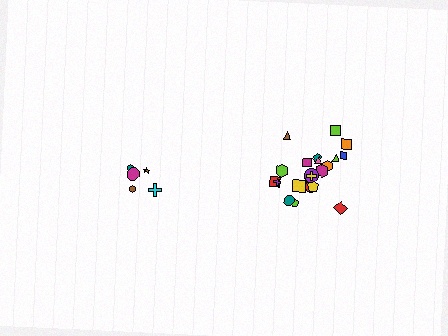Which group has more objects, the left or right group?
The right group.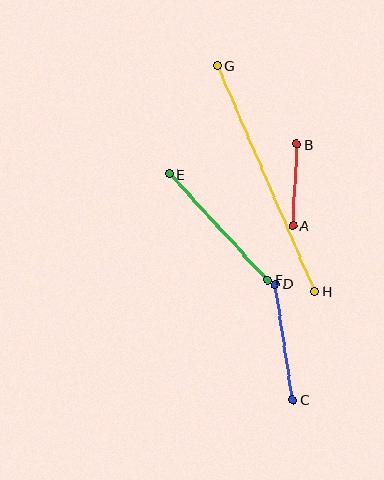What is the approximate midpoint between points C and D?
The midpoint is at approximately (284, 342) pixels.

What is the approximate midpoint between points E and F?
The midpoint is at approximately (218, 227) pixels.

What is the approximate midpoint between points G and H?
The midpoint is at approximately (266, 178) pixels.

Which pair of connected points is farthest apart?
Points G and H are farthest apart.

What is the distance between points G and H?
The distance is approximately 246 pixels.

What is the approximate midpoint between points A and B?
The midpoint is at approximately (295, 185) pixels.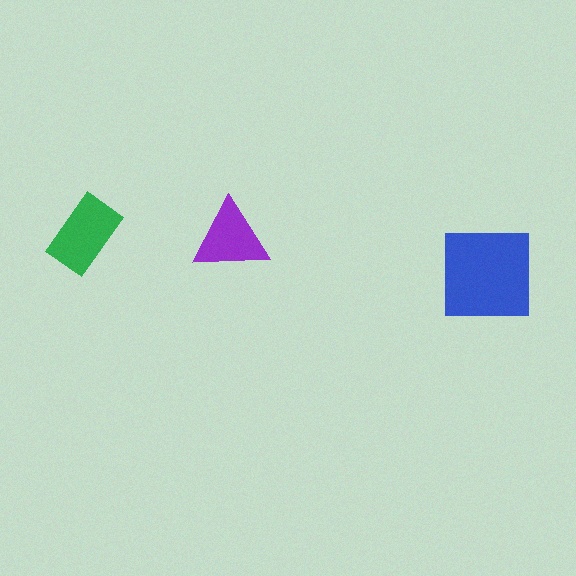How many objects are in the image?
There are 3 objects in the image.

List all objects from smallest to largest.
The purple triangle, the green rectangle, the blue square.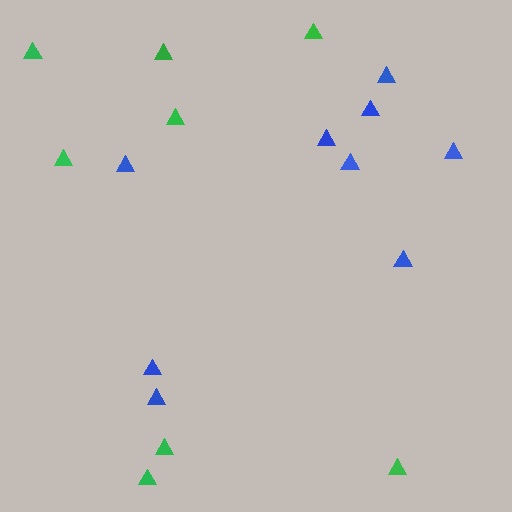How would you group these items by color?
There are 2 groups: one group of green triangles (8) and one group of blue triangles (9).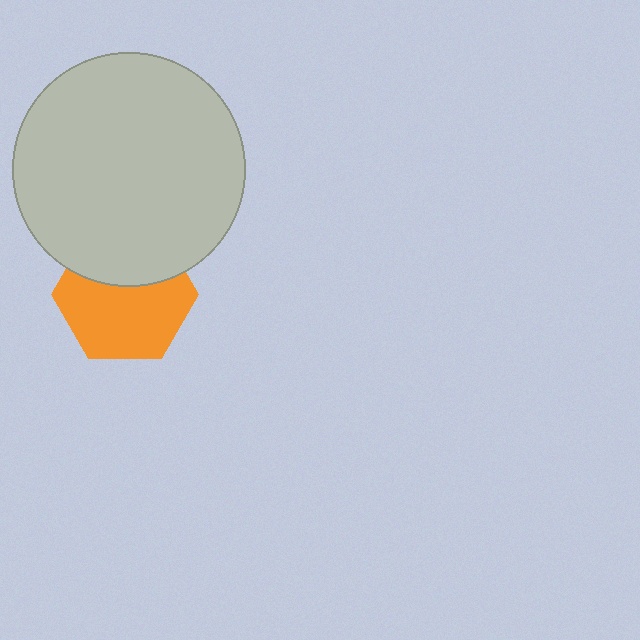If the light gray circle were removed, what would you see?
You would see the complete orange hexagon.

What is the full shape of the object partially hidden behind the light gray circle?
The partially hidden object is an orange hexagon.